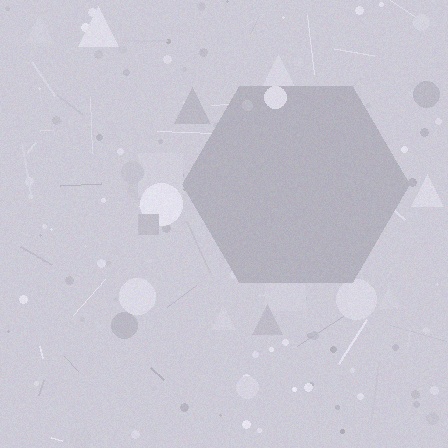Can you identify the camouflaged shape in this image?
The camouflaged shape is a hexagon.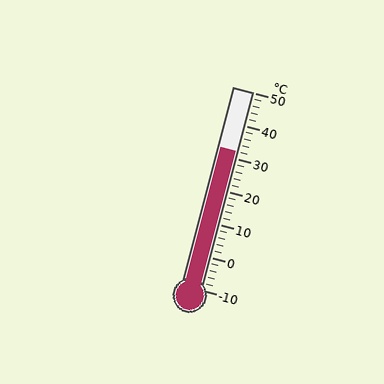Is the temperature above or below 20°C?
The temperature is above 20°C.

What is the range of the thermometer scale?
The thermometer scale ranges from -10°C to 50°C.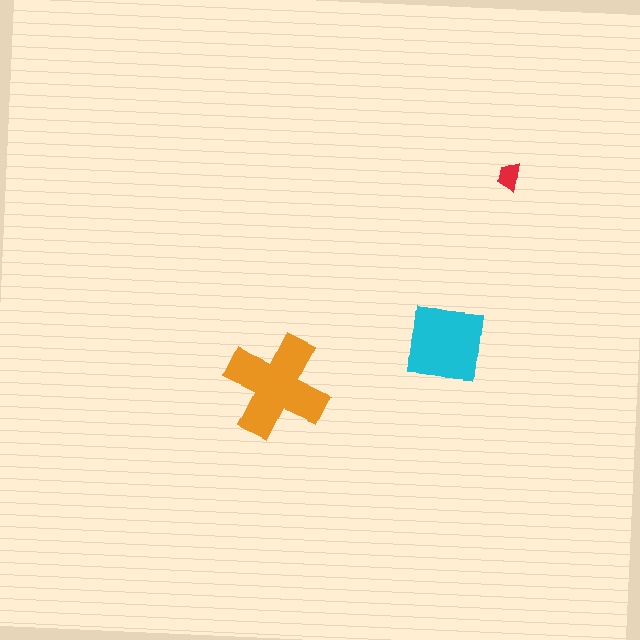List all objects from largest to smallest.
The orange cross, the cyan square, the red trapezoid.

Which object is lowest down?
The orange cross is bottommost.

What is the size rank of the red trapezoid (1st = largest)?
3rd.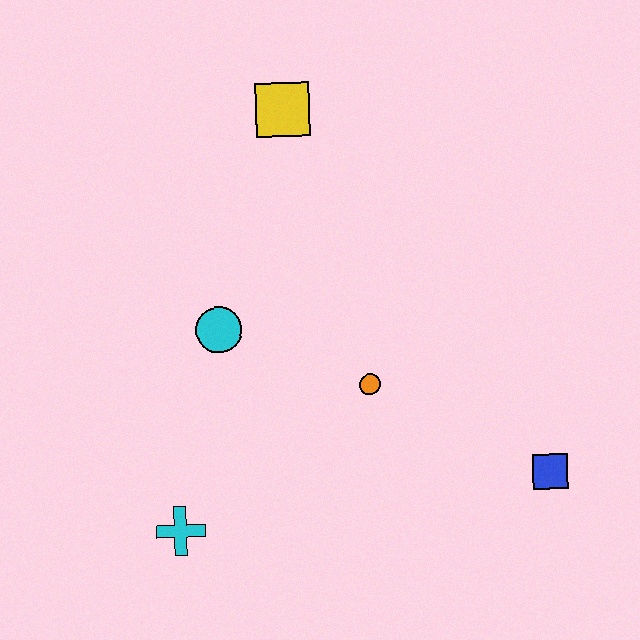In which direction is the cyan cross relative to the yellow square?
The cyan cross is below the yellow square.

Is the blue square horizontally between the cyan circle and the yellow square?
No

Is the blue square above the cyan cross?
Yes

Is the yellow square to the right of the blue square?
No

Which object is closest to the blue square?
The orange circle is closest to the blue square.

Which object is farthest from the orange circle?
The yellow square is farthest from the orange circle.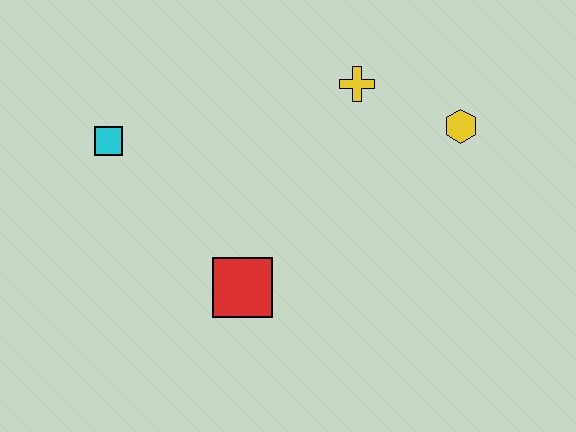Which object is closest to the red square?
The cyan square is closest to the red square.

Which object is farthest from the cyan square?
The yellow hexagon is farthest from the cyan square.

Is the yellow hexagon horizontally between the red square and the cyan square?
No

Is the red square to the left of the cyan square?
No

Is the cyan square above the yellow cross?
No